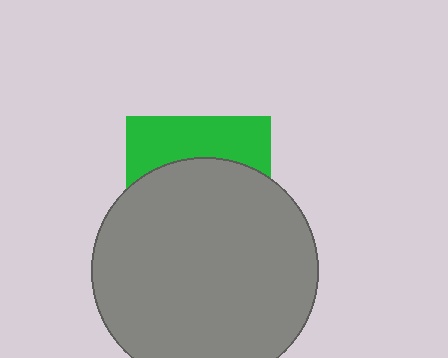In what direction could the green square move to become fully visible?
The green square could move up. That would shift it out from behind the gray circle entirely.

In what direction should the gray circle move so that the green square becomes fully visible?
The gray circle should move down. That is the shortest direction to clear the overlap and leave the green square fully visible.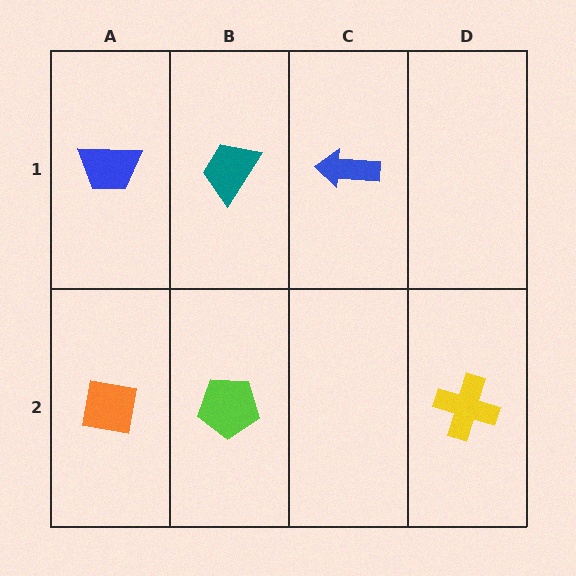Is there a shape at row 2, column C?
No, that cell is empty.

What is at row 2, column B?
A lime pentagon.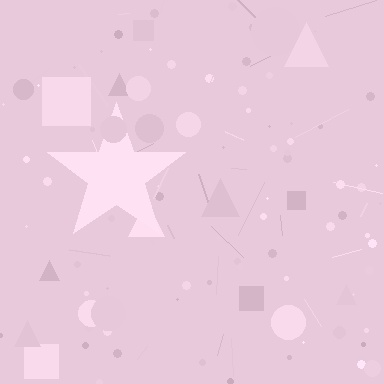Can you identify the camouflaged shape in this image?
The camouflaged shape is a star.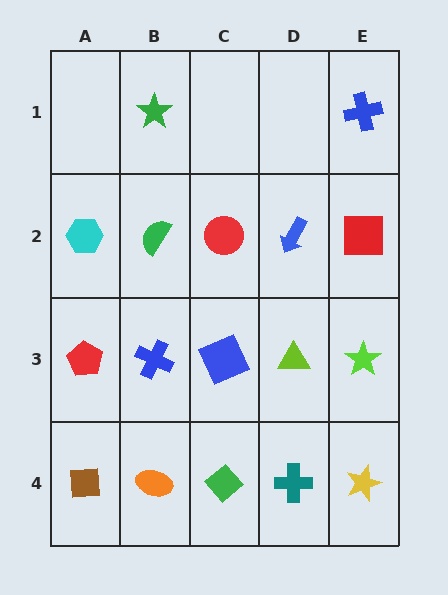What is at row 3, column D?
A lime triangle.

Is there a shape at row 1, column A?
No, that cell is empty.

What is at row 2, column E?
A red square.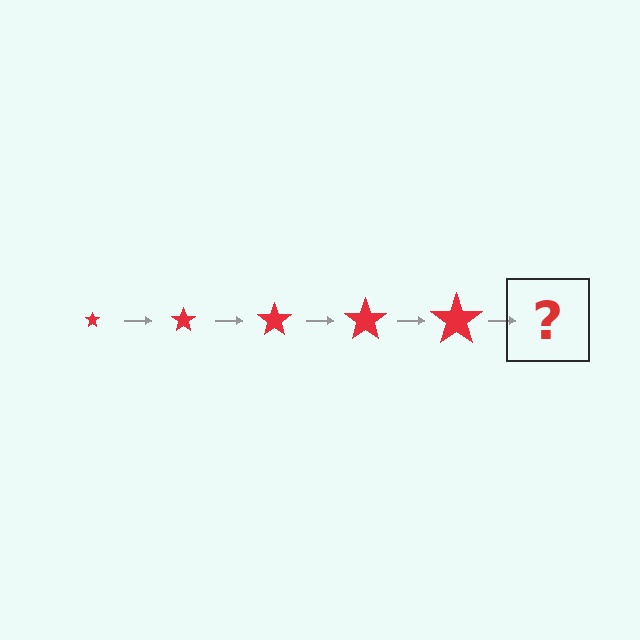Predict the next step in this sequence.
The next step is a red star, larger than the previous one.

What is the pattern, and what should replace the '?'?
The pattern is that the star gets progressively larger each step. The '?' should be a red star, larger than the previous one.